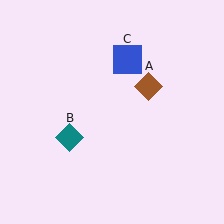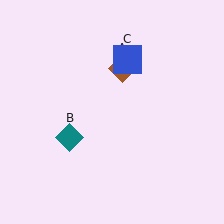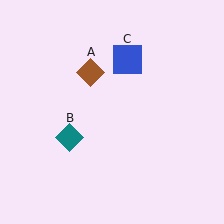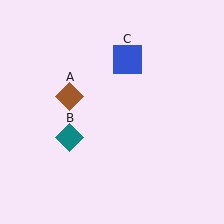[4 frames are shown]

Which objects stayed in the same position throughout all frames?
Teal diamond (object B) and blue square (object C) remained stationary.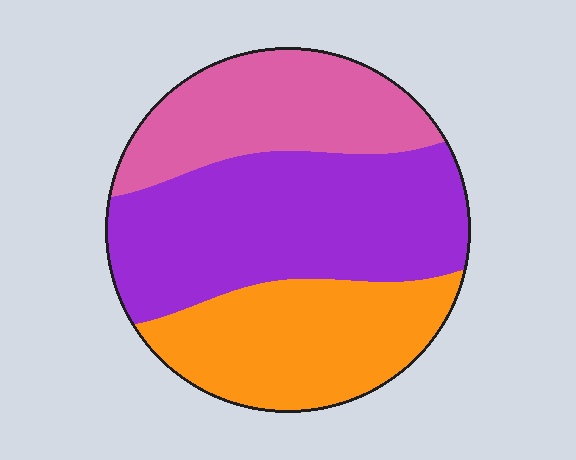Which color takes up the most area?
Purple, at roughly 45%.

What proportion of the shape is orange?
Orange takes up between a sixth and a third of the shape.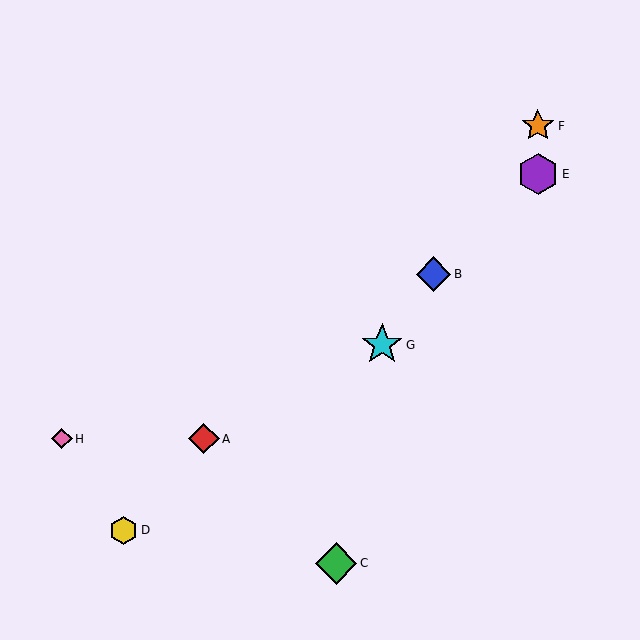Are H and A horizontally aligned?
Yes, both are at y≈439.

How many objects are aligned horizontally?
2 objects (A, H) are aligned horizontally.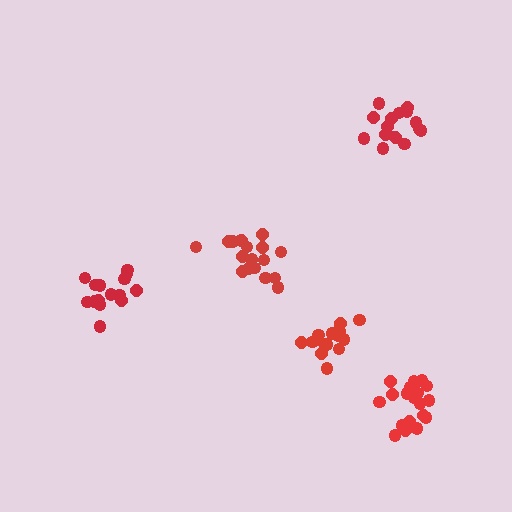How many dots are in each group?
Group 1: 15 dots, Group 2: 16 dots, Group 3: 20 dots, Group 4: 16 dots, Group 5: 18 dots (85 total).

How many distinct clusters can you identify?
There are 5 distinct clusters.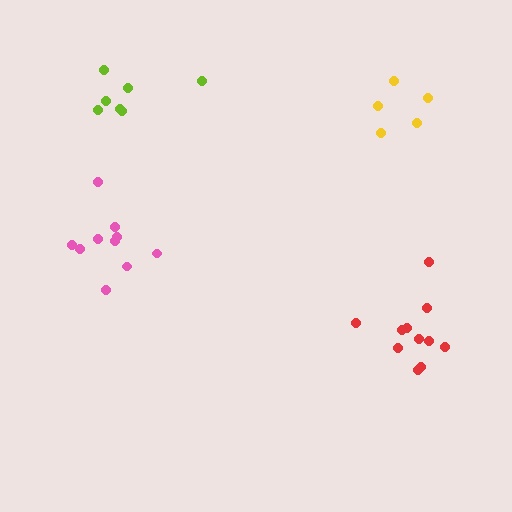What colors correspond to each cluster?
The clusters are colored: lime, red, yellow, pink.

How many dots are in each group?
Group 1: 7 dots, Group 2: 11 dots, Group 3: 5 dots, Group 4: 10 dots (33 total).